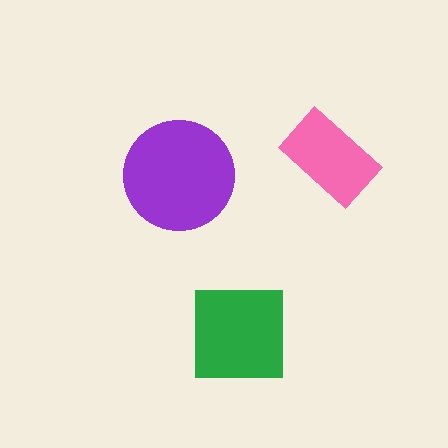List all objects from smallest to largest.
The pink rectangle, the green square, the purple circle.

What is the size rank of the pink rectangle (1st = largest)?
3rd.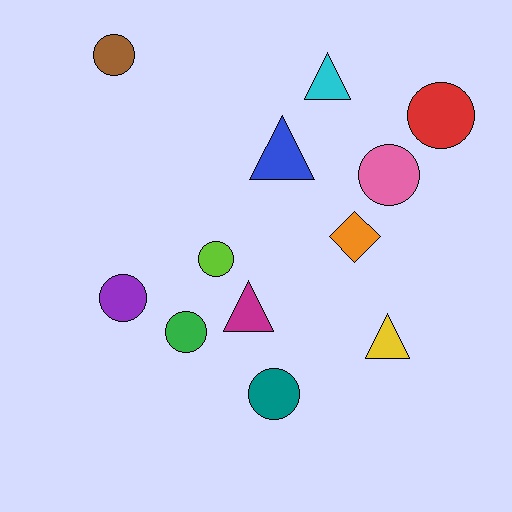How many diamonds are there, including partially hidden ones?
There is 1 diamond.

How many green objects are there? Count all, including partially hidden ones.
There is 1 green object.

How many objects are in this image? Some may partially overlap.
There are 12 objects.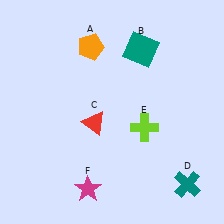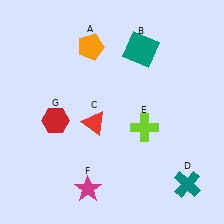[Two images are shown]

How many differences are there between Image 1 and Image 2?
There is 1 difference between the two images.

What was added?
A red hexagon (G) was added in Image 2.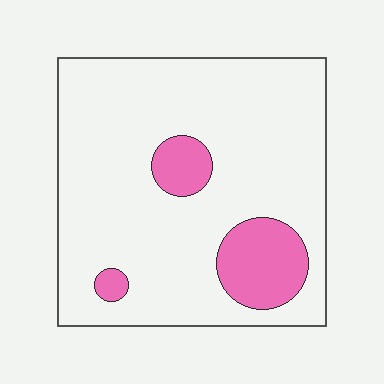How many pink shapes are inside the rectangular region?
3.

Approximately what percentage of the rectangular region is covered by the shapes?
Approximately 15%.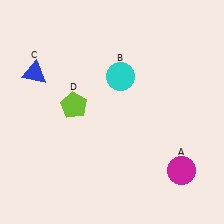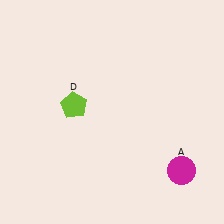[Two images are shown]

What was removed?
The blue triangle (C), the cyan circle (B) were removed in Image 2.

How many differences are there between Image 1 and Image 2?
There are 2 differences between the two images.